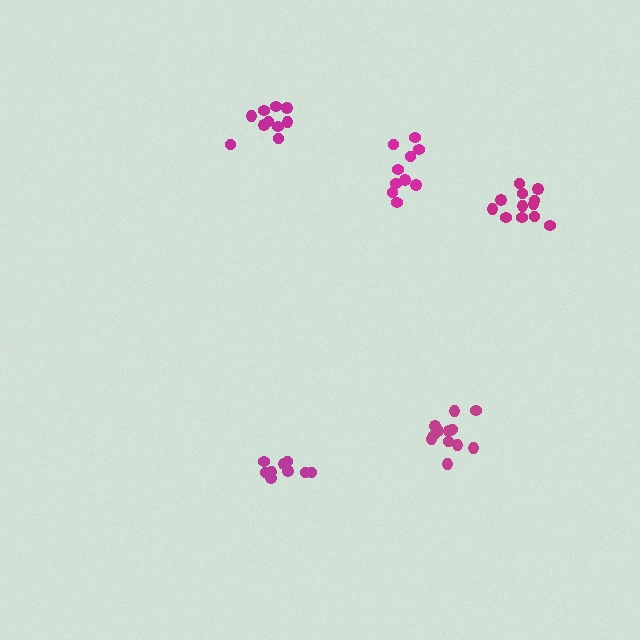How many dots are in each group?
Group 1: 9 dots, Group 2: 10 dots, Group 3: 10 dots, Group 4: 12 dots, Group 5: 12 dots (53 total).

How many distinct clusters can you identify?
There are 5 distinct clusters.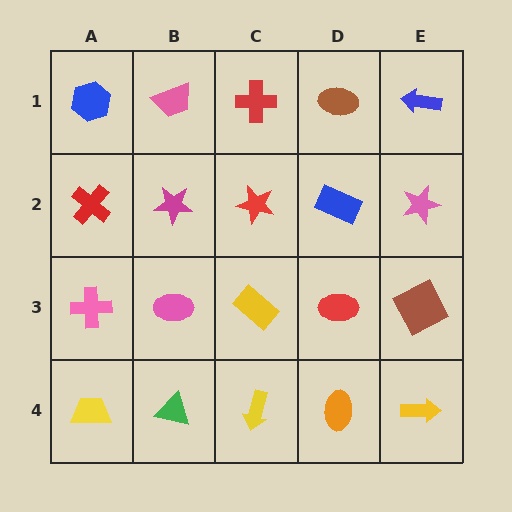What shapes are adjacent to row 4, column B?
A pink ellipse (row 3, column B), a yellow trapezoid (row 4, column A), a yellow arrow (row 4, column C).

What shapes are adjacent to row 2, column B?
A pink trapezoid (row 1, column B), a pink ellipse (row 3, column B), a red cross (row 2, column A), a red star (row 2, column C).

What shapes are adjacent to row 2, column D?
A brown ellipse (row 1, column D), a red ellipse (row 3, column D), a red star (row 2, column C), a pink star (row 2, column E).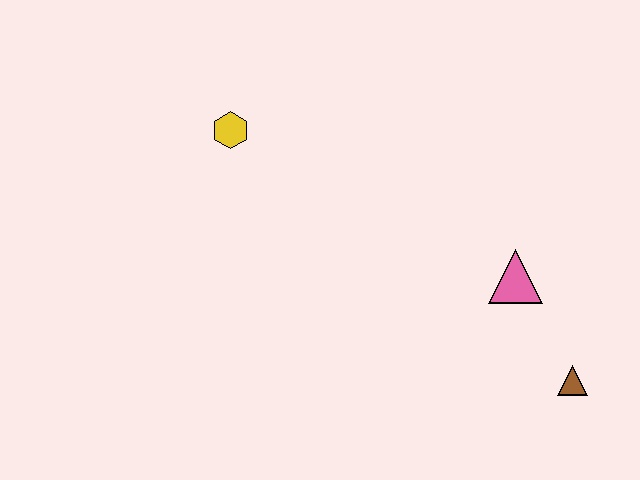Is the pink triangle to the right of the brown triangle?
No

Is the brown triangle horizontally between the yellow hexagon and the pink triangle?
No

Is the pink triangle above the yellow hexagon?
No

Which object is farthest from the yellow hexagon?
The brown triangle is farthest from the yellow hexagon.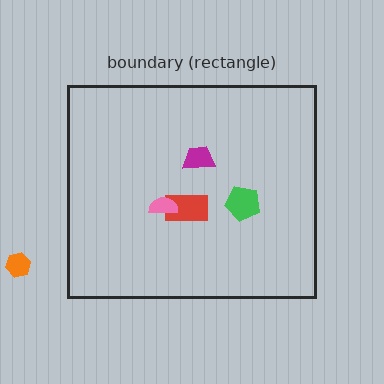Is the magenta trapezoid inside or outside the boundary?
Inside.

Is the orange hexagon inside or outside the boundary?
Outside.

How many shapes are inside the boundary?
4 inside, 1 outside.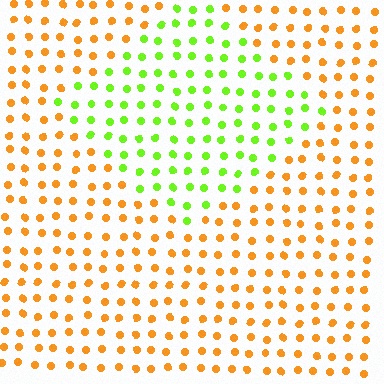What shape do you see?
I see a diamond.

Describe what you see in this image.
The image is filled with small orange elements in a uniform arrangement. A diamond-shaped region is visible where the elements are tinted to a slightly different hue, forming a subtle color boundary.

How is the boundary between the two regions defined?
The boundary is defined purely by a slight shift in hue (about 66 degrees). Spacing, size, and orientation are identical on both sides.